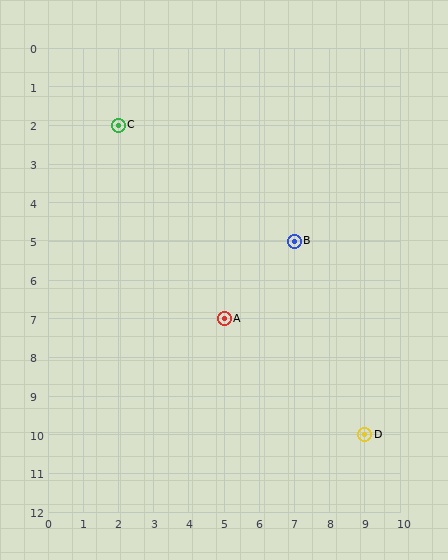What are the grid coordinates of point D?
Point D is at grid coordinates (9, 10).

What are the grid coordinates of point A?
Point A is at grid coordinates (5, 7).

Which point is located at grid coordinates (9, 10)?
Point D is at (9, 10).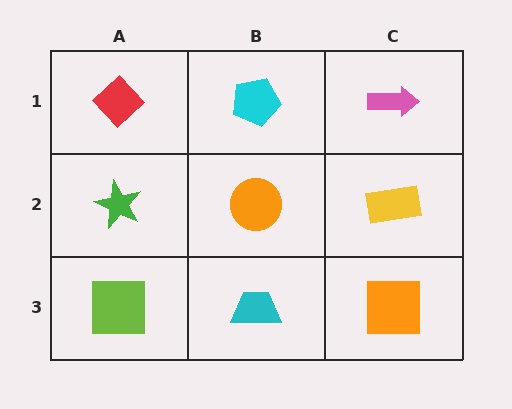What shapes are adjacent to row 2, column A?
A red diamond (row 1, column A), a lime square (row 3, column A), an orange circle (row 2, column B).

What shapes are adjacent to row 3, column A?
A green star (row 2, column A), a cyan trapezoid (row 3, column B).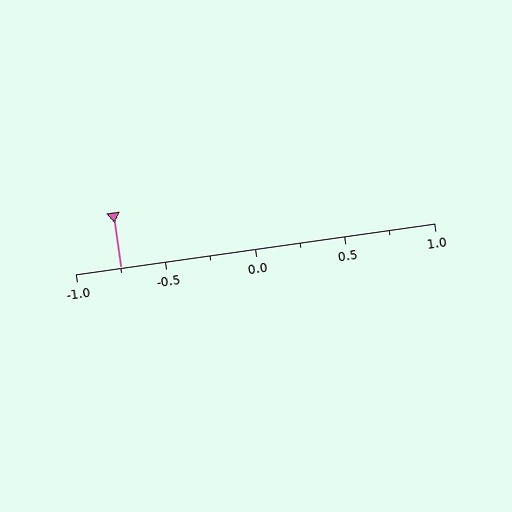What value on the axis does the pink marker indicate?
The marker indicates approximately -0.75.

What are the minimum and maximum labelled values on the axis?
The axis runs from -1.0 to 1.0.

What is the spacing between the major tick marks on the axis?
The major ticks are spaced 0.5 apart.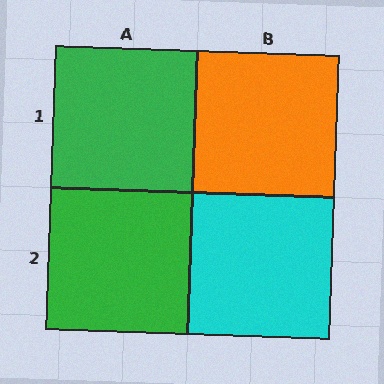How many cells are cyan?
1 cell is cyan.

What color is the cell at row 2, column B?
Cyan.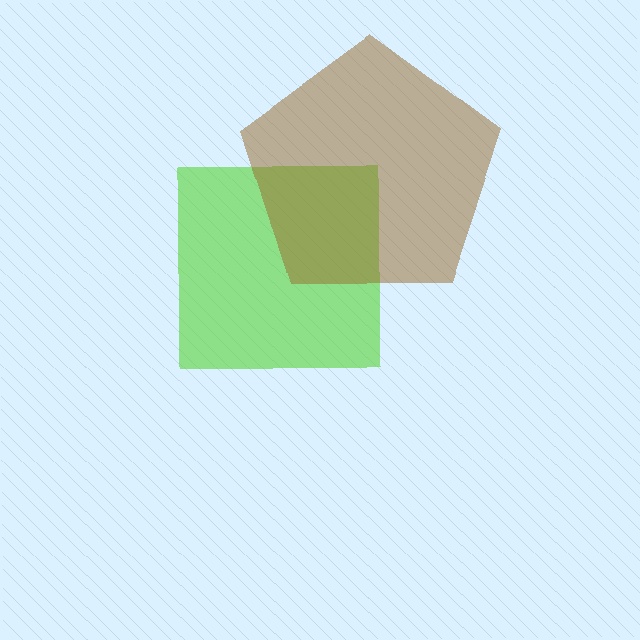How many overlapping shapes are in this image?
There are 2 overlapping shapes in the image.